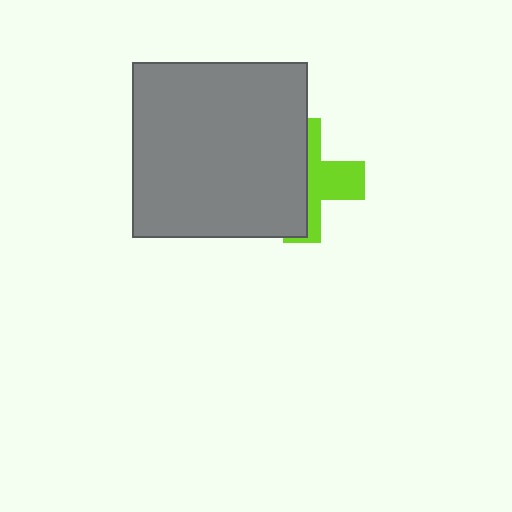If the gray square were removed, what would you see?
You would see the complete lime cross.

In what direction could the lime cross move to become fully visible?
The lime cross could move right. That would shift it out from behind the gray square entirely.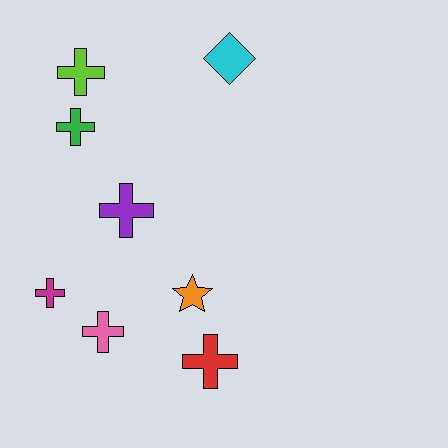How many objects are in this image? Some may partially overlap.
There are 8 objects.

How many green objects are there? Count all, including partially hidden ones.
There is 1 green object.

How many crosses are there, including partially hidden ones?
There are 6 crosses.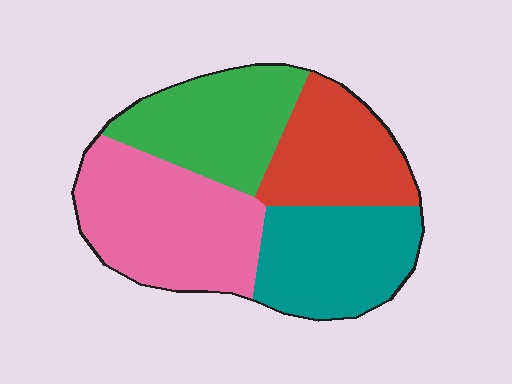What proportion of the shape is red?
Red takes up about one fifth (1/5) of the shape.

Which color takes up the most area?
Pink, at roughly 30%.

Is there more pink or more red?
Pink.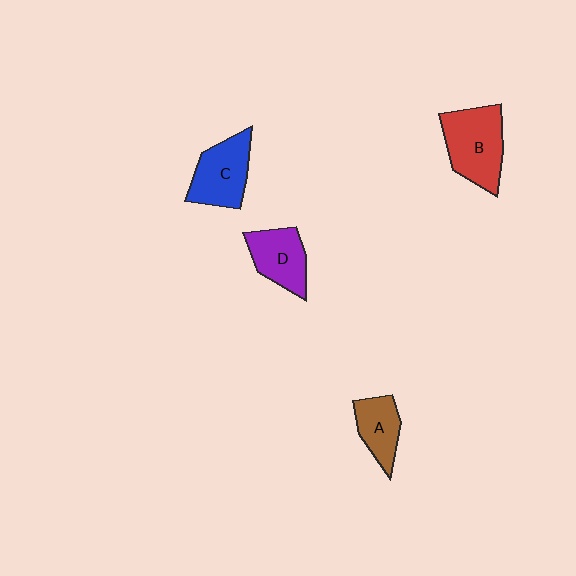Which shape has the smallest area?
Shape A (brown).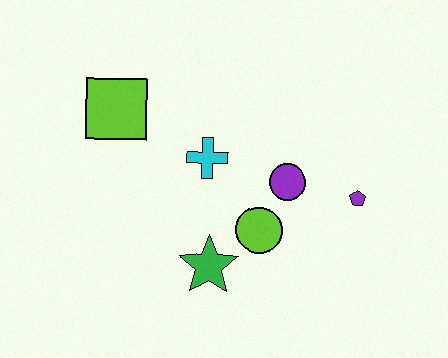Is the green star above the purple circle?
No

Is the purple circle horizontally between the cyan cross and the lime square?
No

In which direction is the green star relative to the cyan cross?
The green star is below the cyan cross.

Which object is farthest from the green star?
The lime square is farthest from the green star.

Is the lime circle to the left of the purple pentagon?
Yes